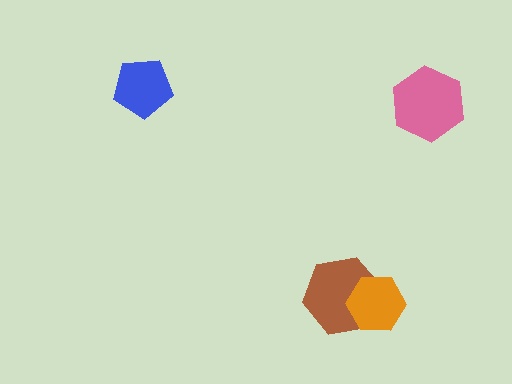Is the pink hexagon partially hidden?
No, no other shape covers it.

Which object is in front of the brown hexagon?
The orange hexagon is in front of the brown hexagon.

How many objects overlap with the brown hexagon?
1 object overlaps with the brown hexagon.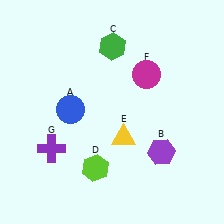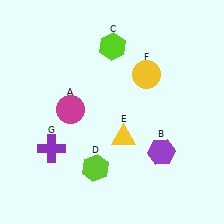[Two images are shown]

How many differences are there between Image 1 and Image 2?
There are 3 differences between the two images.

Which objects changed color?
A changed from blue to magenta. C changed from green to lime. F changed from magenta to yellow.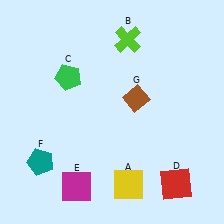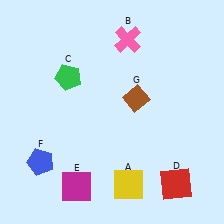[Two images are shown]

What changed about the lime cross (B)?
In Image 1, B is lime. In Image 2, it changed to pink.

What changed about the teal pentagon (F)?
In Image 1, F is teal. In Image 2, it changed to blue.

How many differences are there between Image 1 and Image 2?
There are 2 differences between the two images.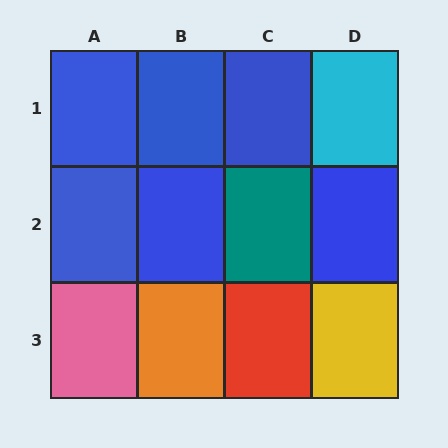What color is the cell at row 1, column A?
Blue.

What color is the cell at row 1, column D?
Cyan.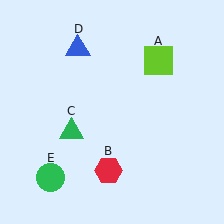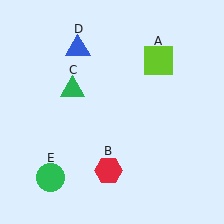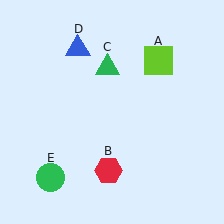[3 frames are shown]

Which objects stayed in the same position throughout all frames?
Lime square (object A) and red hexagon (object B) and blue triangle (object D) and green circle (object E) remained stationary.